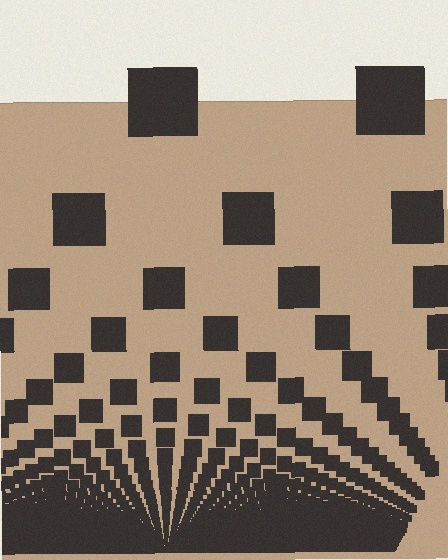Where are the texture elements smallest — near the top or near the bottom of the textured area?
Near the bottom.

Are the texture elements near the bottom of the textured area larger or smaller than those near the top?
Smaller. The gradient is inverted — elements near the bottom are smaller and denser.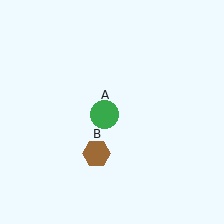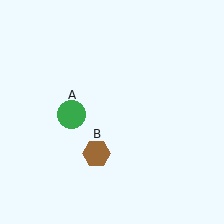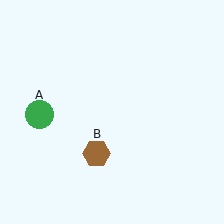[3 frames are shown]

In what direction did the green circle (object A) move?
The green circle (object A) moved left.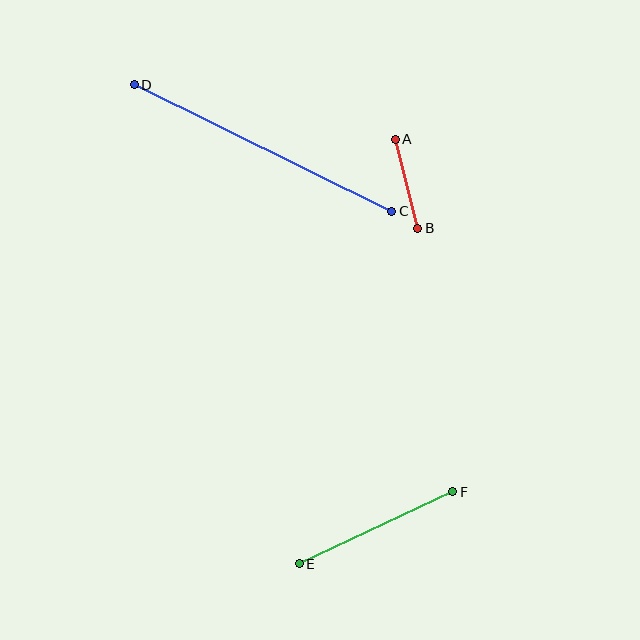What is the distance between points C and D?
The distance is approximately 286 pixels.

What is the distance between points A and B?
The distance is approximately 92 pixels.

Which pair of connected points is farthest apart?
Points C and D are farthest apart.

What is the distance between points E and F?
The distance is approximately 170 pixels.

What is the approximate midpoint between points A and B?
The midpoint is at approximately (407, 184) pixels.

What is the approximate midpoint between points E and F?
The midpoint is at approximately (376, 528) pixels.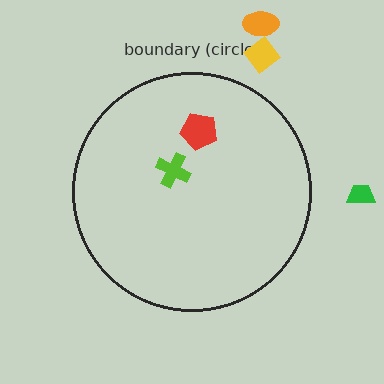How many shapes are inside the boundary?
2 inside, 3 outside.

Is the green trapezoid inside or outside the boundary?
Outside.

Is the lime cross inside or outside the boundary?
Inside.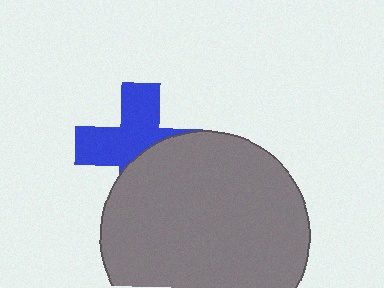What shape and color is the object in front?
The object in front is a gray circle.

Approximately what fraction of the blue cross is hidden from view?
Roughly 43% of the blue cross is hidden behind the gray circle.